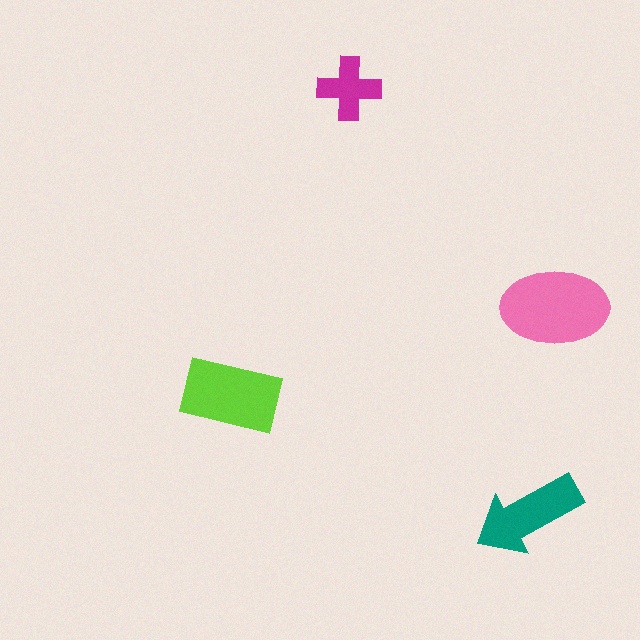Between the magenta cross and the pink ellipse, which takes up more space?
The pink ellipse.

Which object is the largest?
The pink ellipse.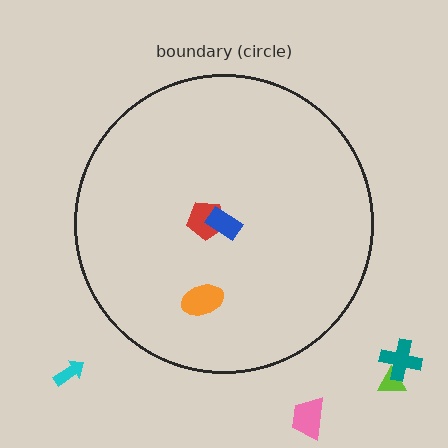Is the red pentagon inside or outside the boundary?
Inside.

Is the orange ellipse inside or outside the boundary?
Inside.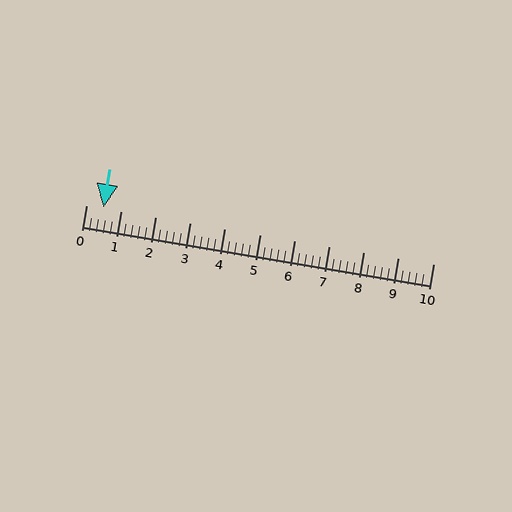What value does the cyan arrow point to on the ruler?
The cyan arrow points to approximately 0.5.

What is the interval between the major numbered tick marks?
The major tick marks are spaced 1 units apart.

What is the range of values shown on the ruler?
The ruler shows values from 0 to 10.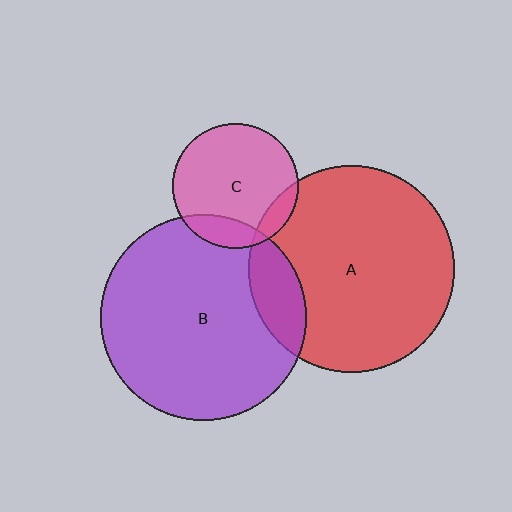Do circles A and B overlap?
Yes.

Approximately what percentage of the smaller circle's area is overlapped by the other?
Approximately 15%.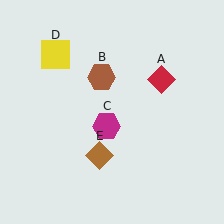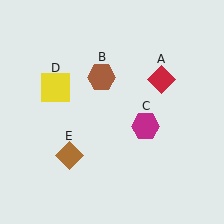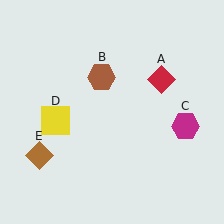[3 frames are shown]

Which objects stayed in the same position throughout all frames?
Red diamond (object A) and brown hexagon (object B) remained stationary.